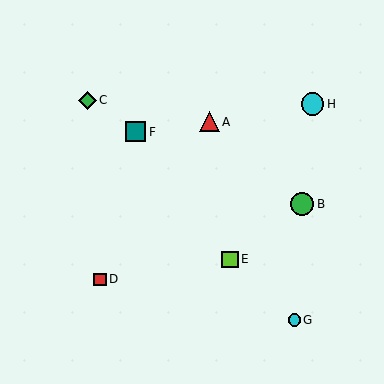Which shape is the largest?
The green circle (labeled B) is the largest.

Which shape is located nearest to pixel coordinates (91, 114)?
The green diamond (labeled C) at (87, 100) is nearest to that location.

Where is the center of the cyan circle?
The center of the cyan circle is at (313, 104).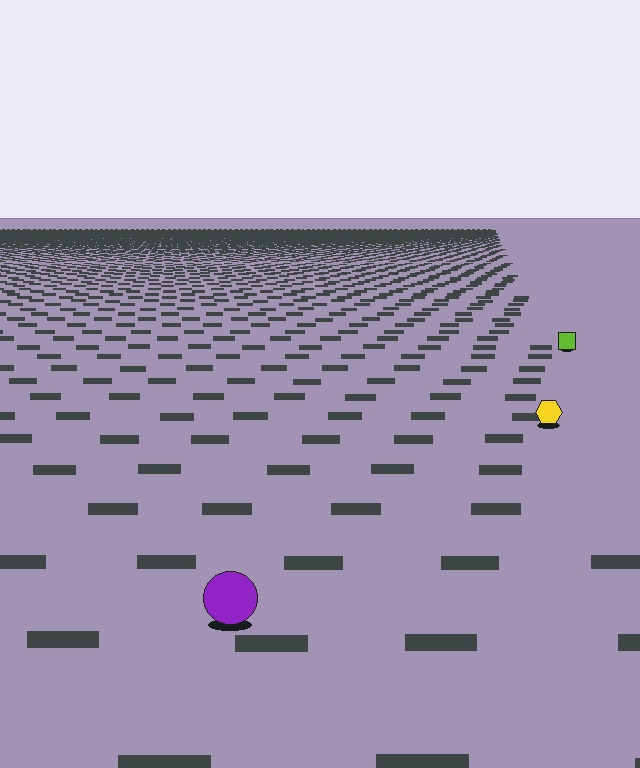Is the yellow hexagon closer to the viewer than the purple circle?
No. The purple circle is closer — you can tell from the texture gradient: the ground texture is coarser near it.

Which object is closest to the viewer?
The purple circle is closest. The texture marks near it are larger and more spread out.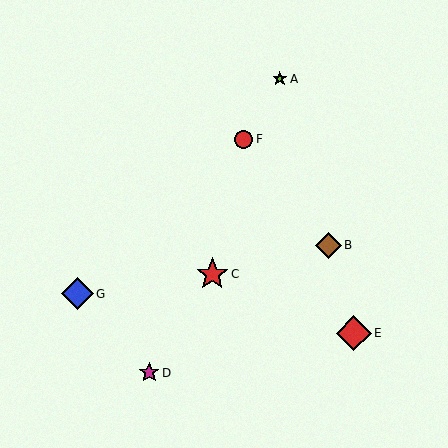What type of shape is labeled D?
Shape D is a magenta star.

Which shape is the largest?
The red diamond (labeled E) is the largest.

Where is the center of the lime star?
The center of the lime star is at (280, 79).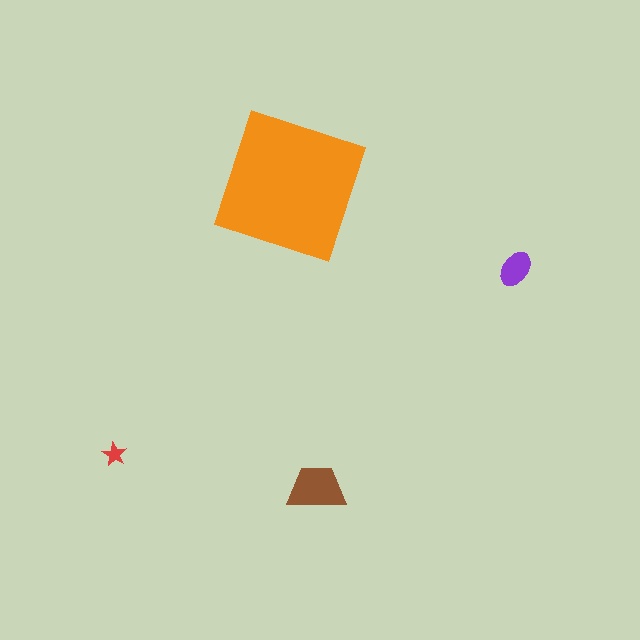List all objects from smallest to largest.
The red star, the purple ellipse, the brown trapezoid, the orange square.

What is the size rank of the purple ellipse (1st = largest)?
3rd.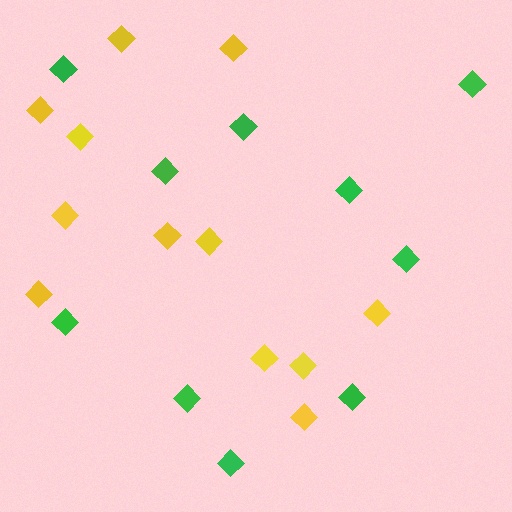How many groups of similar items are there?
There are 2 groups: one group of yellow diamonds (12) and one group of green diamonds (10).